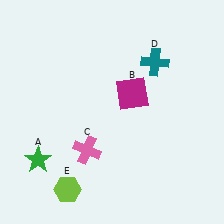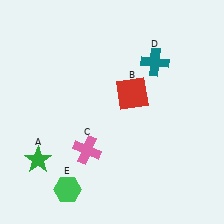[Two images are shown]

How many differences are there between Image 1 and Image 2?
There are 2 differences between the two images.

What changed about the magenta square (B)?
In Image 1, B is magenta. In Image 2, it changed to red.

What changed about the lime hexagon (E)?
In Image 1, E is lime. In Image 2, it changed to green.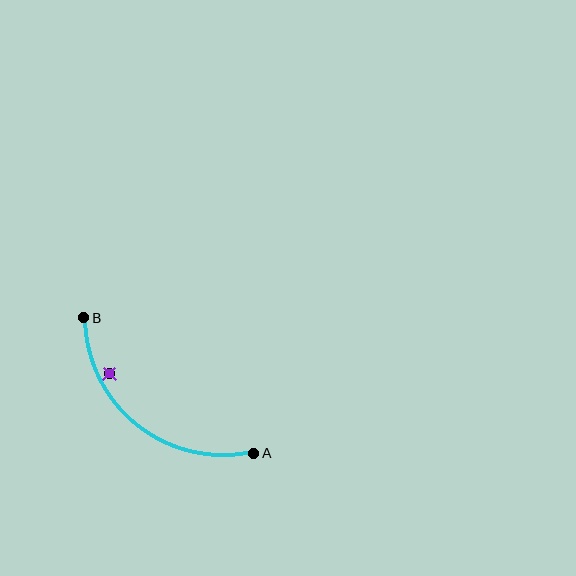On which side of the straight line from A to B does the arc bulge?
The arc bulges below and to the left of the straight line connecting A and B.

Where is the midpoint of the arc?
The arc midpoint is the point on the curve farthest from the straight line joining A and B. It sits below and to the left of that line.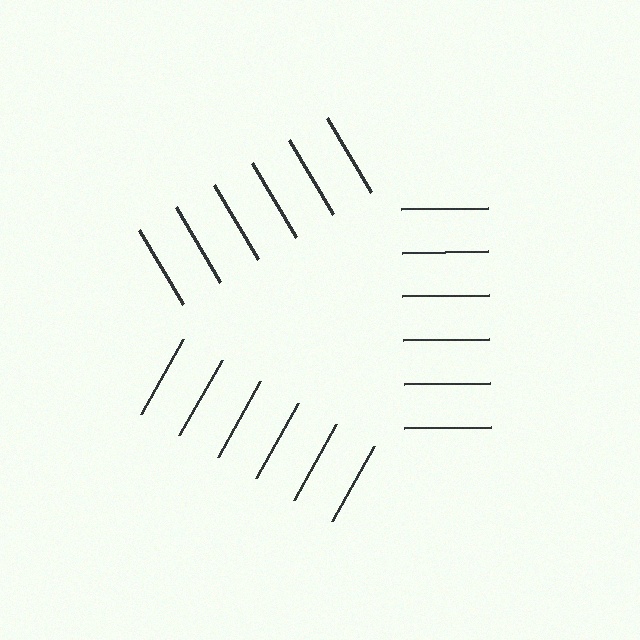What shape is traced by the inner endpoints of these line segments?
An illusory triangle — the line segments terminate on its edges but no continuous stroke is drawn.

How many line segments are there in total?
18 — 6 along each of the 3 edges.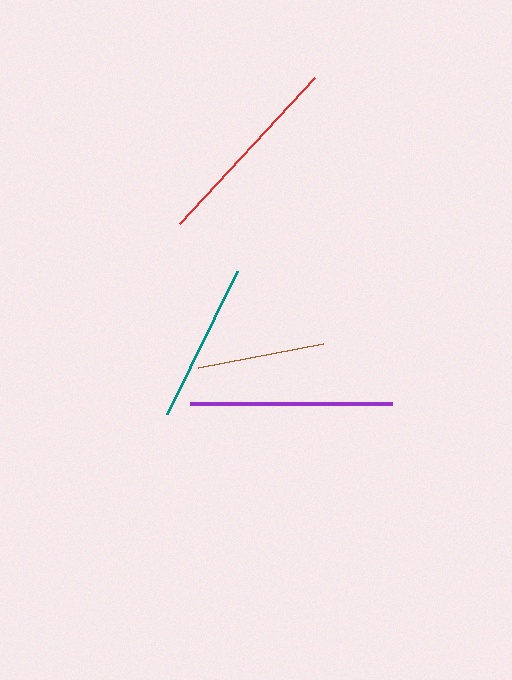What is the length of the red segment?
The red segment is approximately 198 pixels long.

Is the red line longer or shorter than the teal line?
The red line is longer than the teal line.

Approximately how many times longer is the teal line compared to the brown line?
The teal line is approximately 1.3 times the length of the brown line.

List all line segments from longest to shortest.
From longest to shortest: purple, red, teal, brown.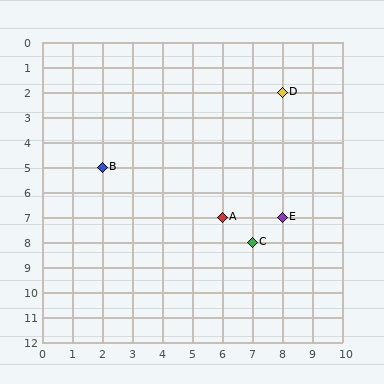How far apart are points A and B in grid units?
Points A and B are 4 columns and 2 rows apart (about 4.5 grid units diagonally).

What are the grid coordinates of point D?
Point D is at grid coordinates (8, 2).